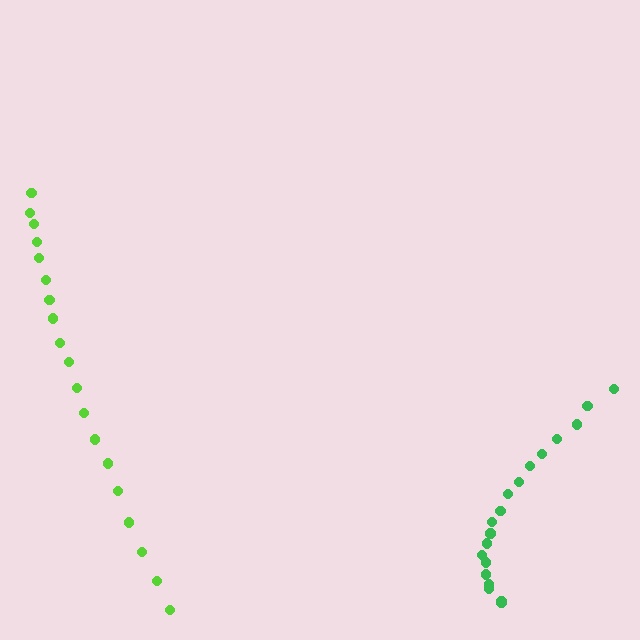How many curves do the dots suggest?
There are 2 distinct paths.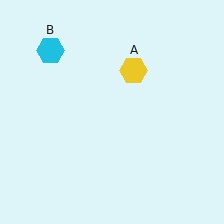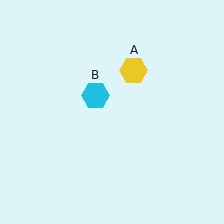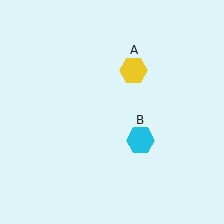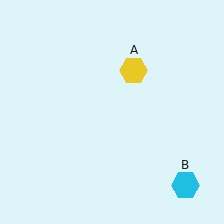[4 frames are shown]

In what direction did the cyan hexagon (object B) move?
The cyan hexagon (object B) moved down and to the right.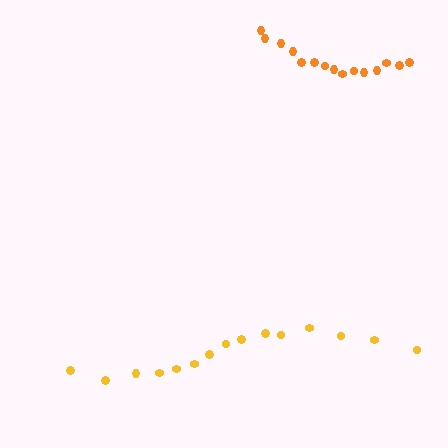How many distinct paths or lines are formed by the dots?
There are 2 distinct paths.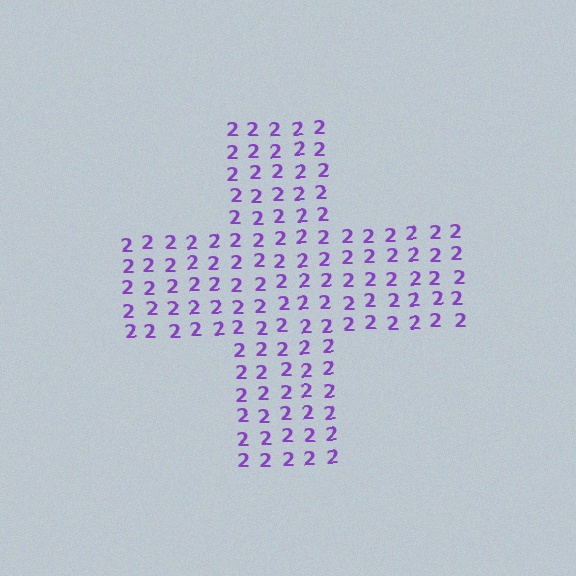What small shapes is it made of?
It is made of small digit 2's.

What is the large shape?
The large shape is a cross.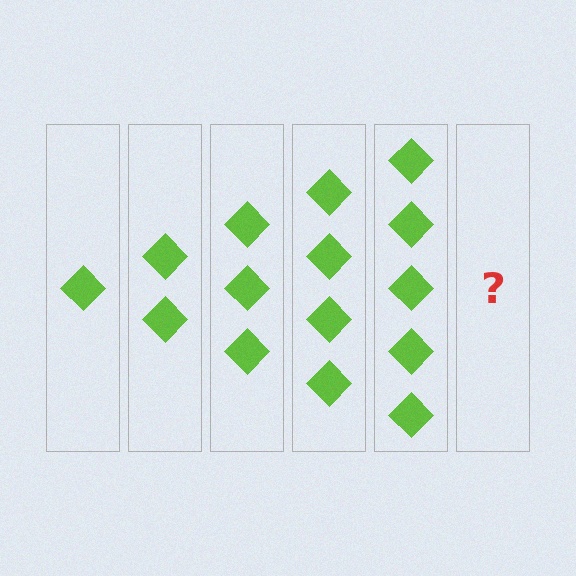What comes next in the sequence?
The next element should be 6 diamonds.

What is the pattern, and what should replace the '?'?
The pattern is that each step adds one more diamond. The '?' should be 6 diamonds.